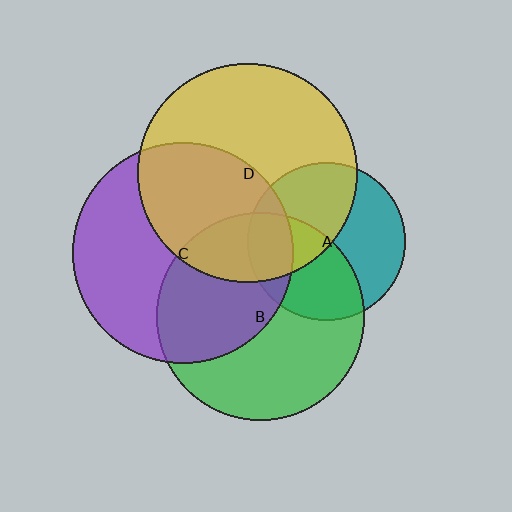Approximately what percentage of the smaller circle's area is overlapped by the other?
Approximately 20%.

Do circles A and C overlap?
Yes.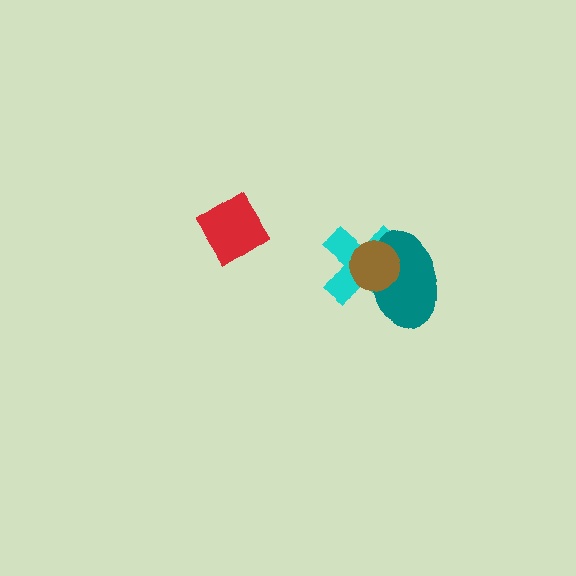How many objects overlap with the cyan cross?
2 objects overlap with the cyan cross.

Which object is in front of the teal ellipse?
The brown circle is in front of the teal ellipse.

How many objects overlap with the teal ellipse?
2 objects overlap with the teal ellipse.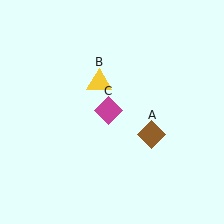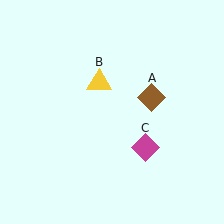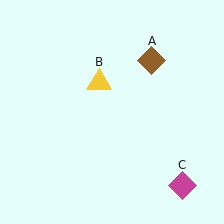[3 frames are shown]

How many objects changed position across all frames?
2 objects changed position: brown diamond (object A), magenta diamond (object C).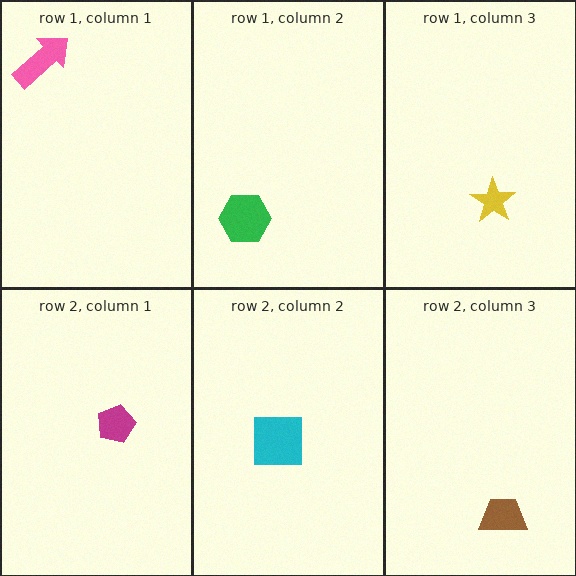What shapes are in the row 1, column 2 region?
The green hexagon.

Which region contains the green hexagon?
The row 1, column 2 region.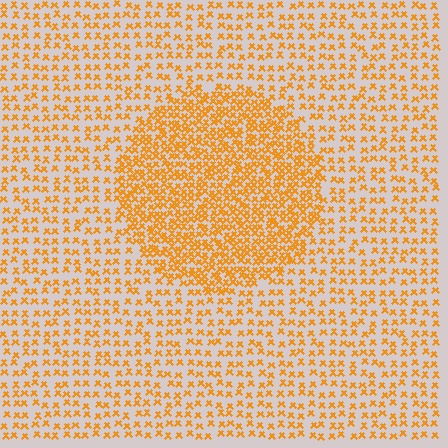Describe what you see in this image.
The image contains small orange elements arranged at two different densities. A circle-shaped region is visible where the elements are more densely packed than the surrounding area.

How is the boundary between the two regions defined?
The boundary is defined by a change in element density (approximately 2.2x ratio). All elements are the same color, size, and shape.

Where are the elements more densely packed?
The elements are more densely packed inside the circle boundary.